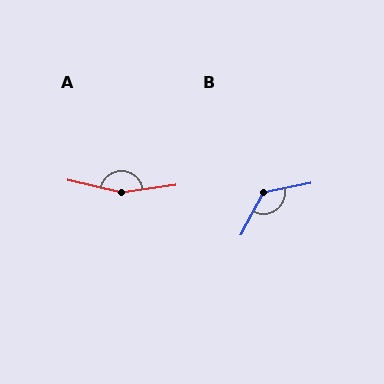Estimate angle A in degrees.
Approximately 158 degrees.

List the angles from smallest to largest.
B (129°), A (158°).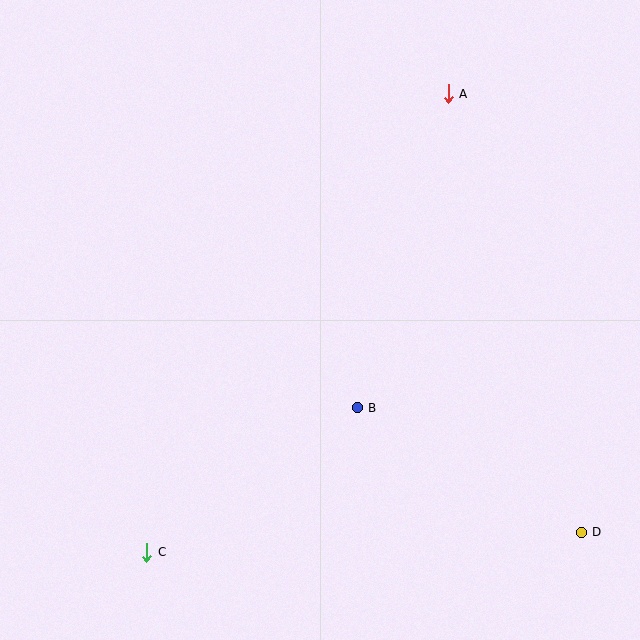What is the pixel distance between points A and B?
The distance between A and B is 327 pixels.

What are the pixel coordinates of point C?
Point C is at (147, 552).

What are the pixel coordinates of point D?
Point D is at (581, 532).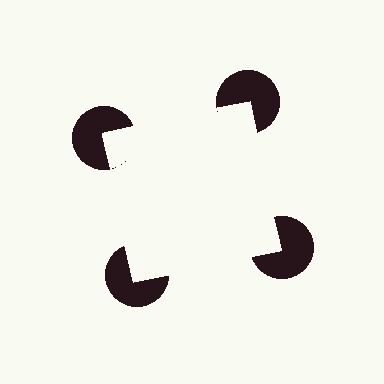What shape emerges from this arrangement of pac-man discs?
An illusory square — its edges are inferred from the aligned wedge cuts in the pac-man discs, not physically drawn.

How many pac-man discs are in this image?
There are 4 — one at each vertex of the illusory square.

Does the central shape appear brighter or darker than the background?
It typically appears slightly brighter than the background, even though no actual brightness change is drawn.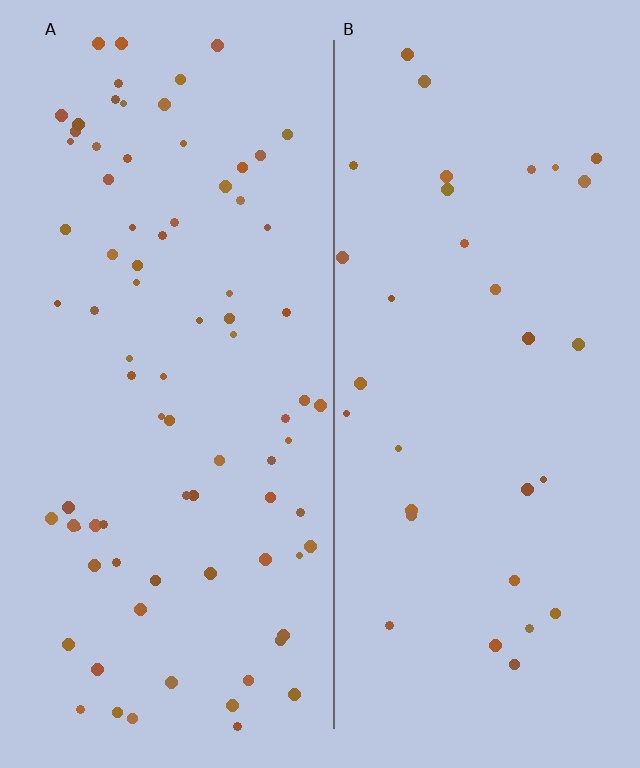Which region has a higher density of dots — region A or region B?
A (the left).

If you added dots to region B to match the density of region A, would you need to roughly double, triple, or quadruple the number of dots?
Approximately triple.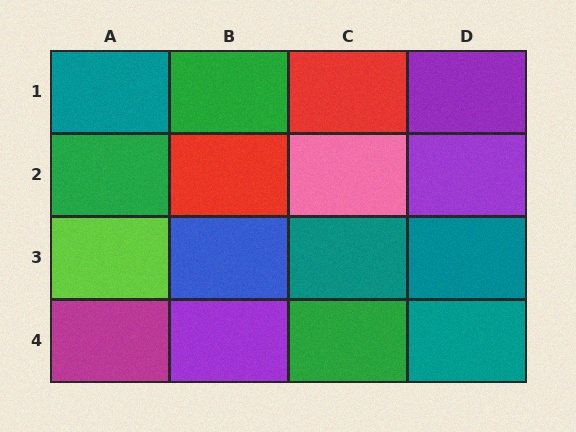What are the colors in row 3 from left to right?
Lime, blue, teal, teal.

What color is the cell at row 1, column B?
Green.